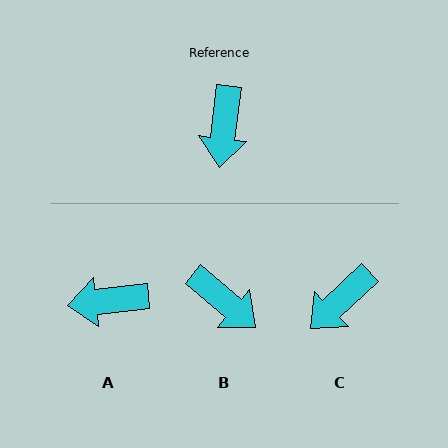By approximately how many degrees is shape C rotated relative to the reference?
Approximately 40 degrees clockwise.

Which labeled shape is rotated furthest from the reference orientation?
A, about 76 degrees away.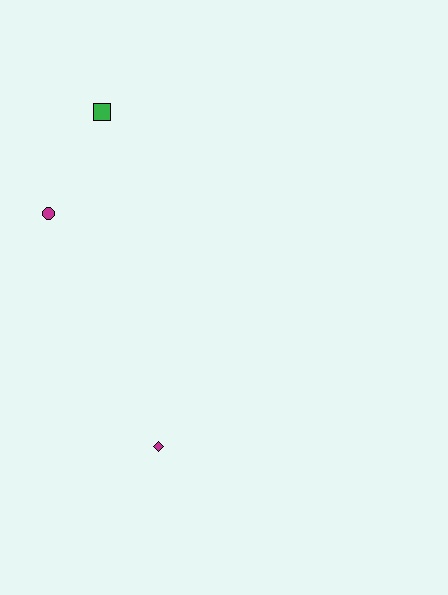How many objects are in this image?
There are 3 objects.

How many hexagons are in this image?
There are no hexagons.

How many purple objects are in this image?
There are no purple objects.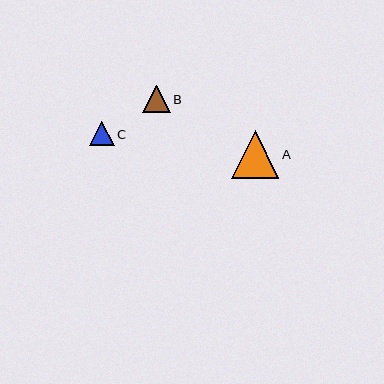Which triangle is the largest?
Triangle A is the largest with a size of approximately 47 pixels.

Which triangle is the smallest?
Triangle C is the smallest with a size of approximately 25 pixels.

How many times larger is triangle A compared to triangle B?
Triangle A is approximately 1.7 times the size of triangle B.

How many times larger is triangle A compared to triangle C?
Triangle A is approximately 1.9 times the size of triangle C.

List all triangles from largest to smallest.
From largest to smallest: A, B, C.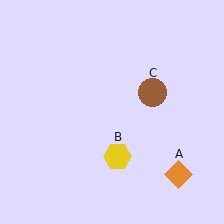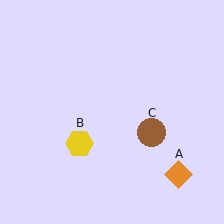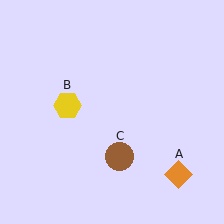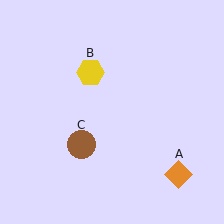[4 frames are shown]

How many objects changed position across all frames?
2 objects changed position: yellow hexagon (object B), brown circle (object C).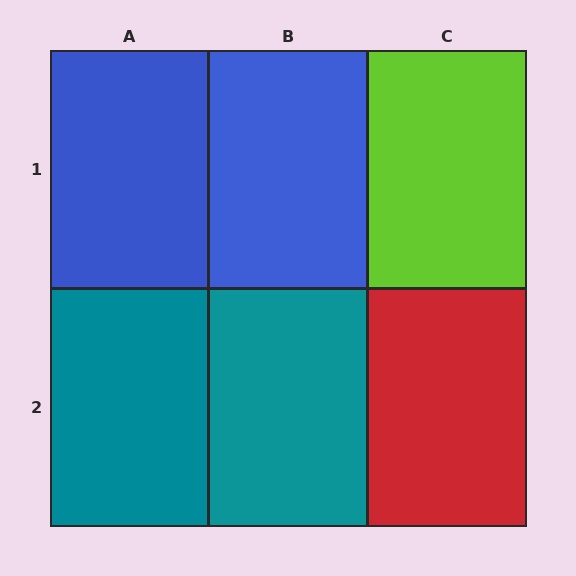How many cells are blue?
2 cells are blue.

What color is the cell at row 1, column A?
Blue.